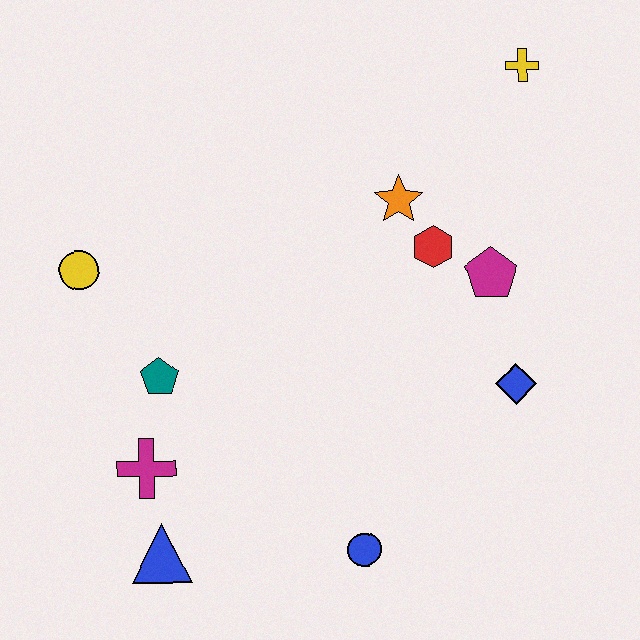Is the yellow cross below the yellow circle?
No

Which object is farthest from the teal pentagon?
The yellow cross is farthest from the teal pentagon.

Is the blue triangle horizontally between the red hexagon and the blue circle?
No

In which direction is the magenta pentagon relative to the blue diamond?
The magenta pentagon is above the blue diamond.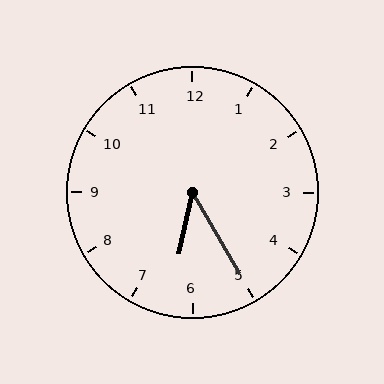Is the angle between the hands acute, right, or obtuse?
It is acute.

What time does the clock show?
6:25.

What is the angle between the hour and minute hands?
Approximately 42 degrees.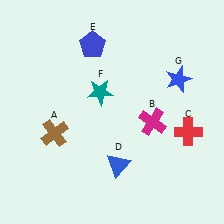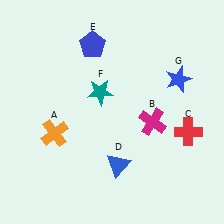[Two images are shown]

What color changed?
The cross (A) changed from brown in Image 1 to orange in Image 2.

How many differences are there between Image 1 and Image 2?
There is 1 difference between the two images.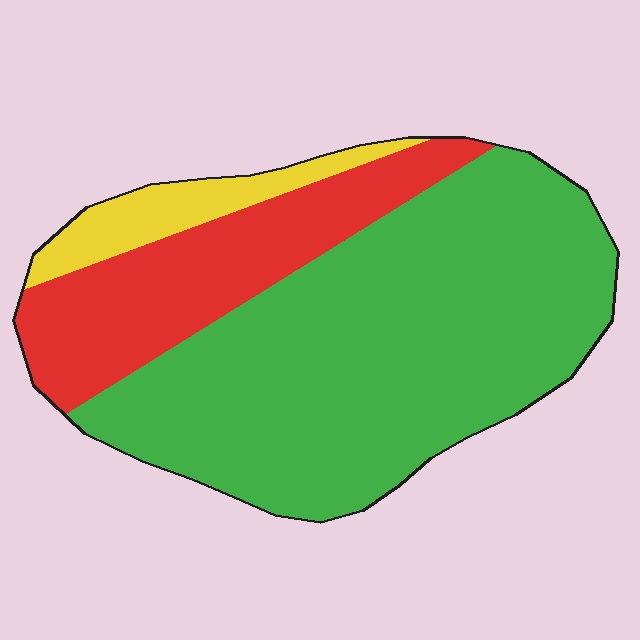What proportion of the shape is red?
Red takes up between a sixth and a third of the shape.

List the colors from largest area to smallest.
From largest to smallest: green, red, yellow.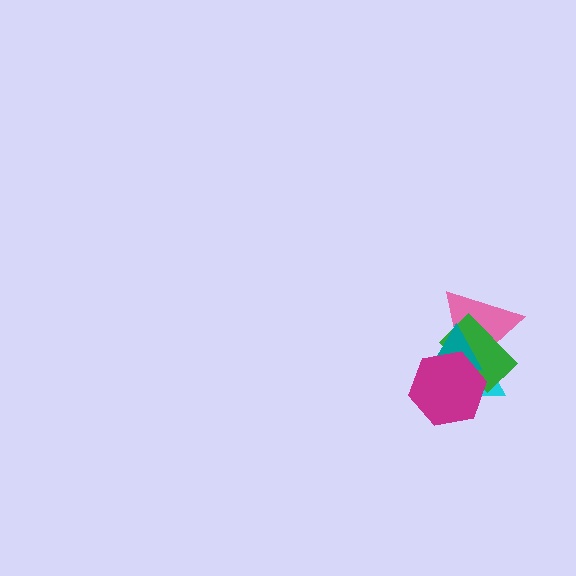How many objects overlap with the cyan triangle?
4 objects overlap with the cyan triangle.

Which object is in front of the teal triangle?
The magenta hexagon is in front of the teal triangle.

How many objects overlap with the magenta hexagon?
4 objects overlap with the magenta hexagon.